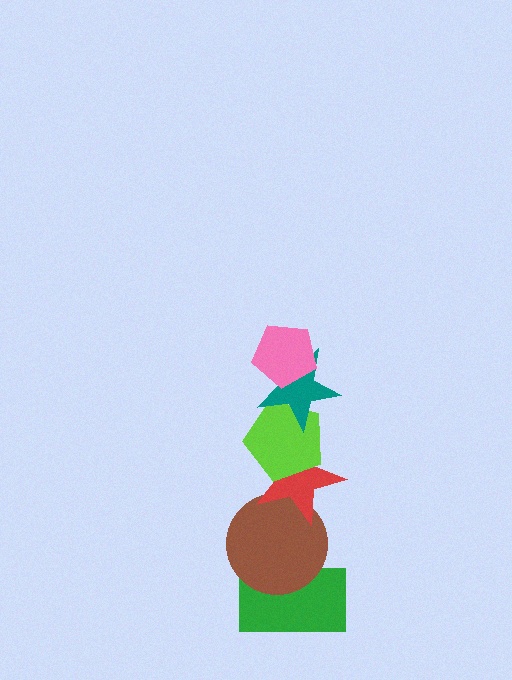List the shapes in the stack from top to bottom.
From top to bottom: the pink pentagon, the teal star, the lime pentagon, the red star, the brown circle, the green rectangle.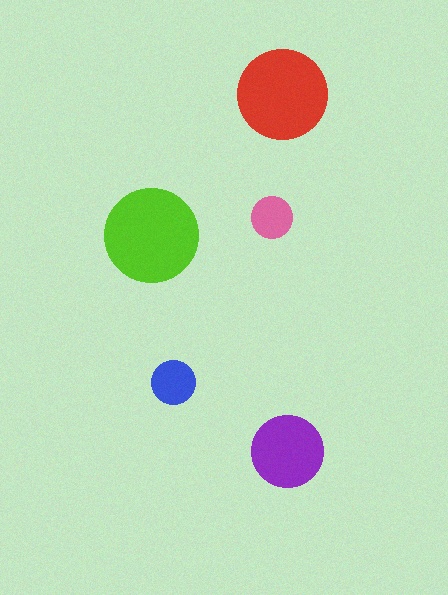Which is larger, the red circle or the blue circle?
The red one.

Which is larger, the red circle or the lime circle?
The lime one.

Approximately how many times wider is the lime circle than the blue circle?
About 2 times wider.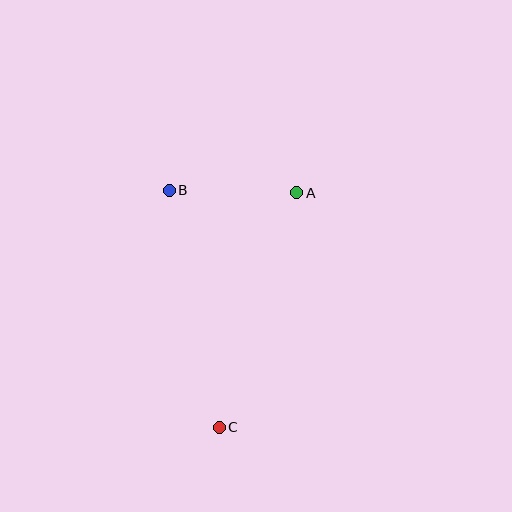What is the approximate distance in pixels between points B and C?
The distance between B and C is approximately 242 pixels.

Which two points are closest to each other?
Points A and B are closest to each other.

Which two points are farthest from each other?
Points A and C are farthest from each other.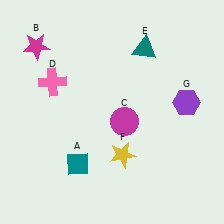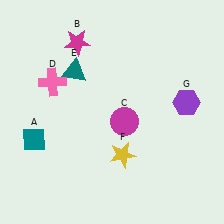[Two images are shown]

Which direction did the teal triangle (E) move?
The teal triangle (E) moved left.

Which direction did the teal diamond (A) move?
The teal diamond (A) moved left.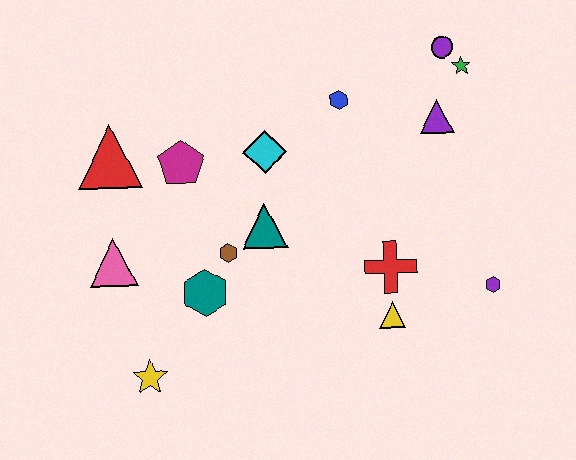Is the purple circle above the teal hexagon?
Yes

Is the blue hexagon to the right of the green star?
No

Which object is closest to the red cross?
The yellow triangle is closest to the red cross.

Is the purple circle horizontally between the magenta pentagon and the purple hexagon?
Yes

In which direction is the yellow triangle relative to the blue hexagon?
The yellow triangle is below the blue hexagon.